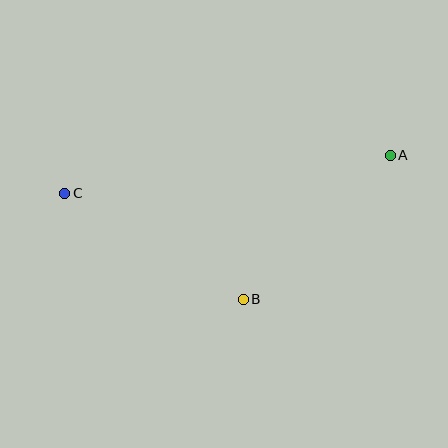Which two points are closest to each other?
Points A and B are closest to each other.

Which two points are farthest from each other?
Points A and C are farthest from each other.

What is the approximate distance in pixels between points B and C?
The distance between B and C is approximately 208 pixels.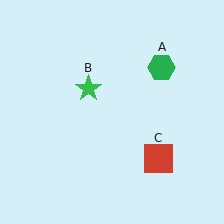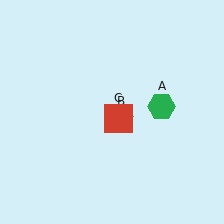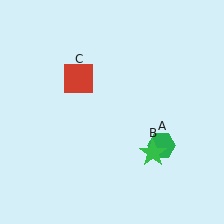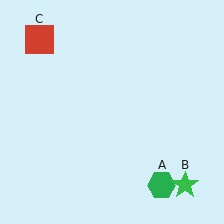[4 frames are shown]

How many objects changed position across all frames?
3 objects changed position: green hexagon (object A), green star (object B), red square (object C).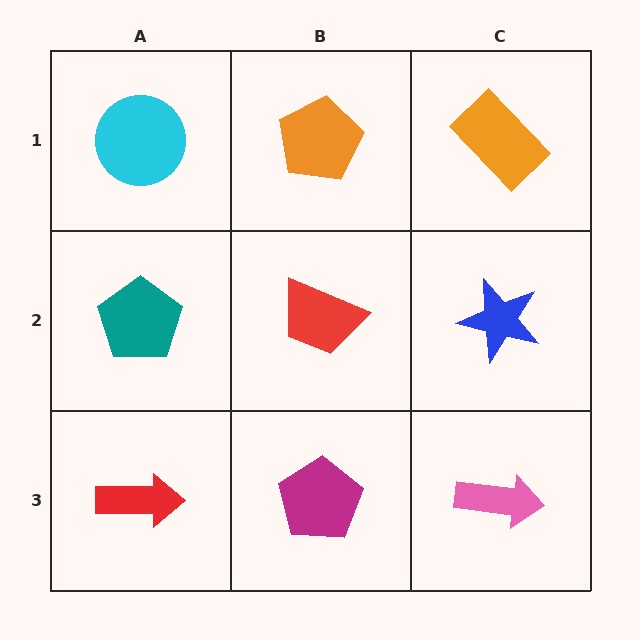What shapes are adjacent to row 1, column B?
A red trapezoid (row 2, column B), a cyan circle (row 1, column A), an orange rectangle (row 1, column C).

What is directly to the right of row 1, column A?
An orange pentagon.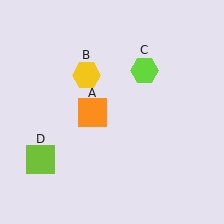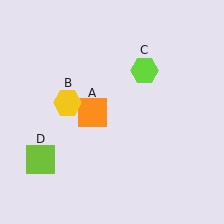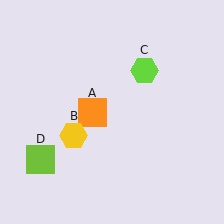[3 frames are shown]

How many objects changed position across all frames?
1 object changed position: yellow hexagon (object B).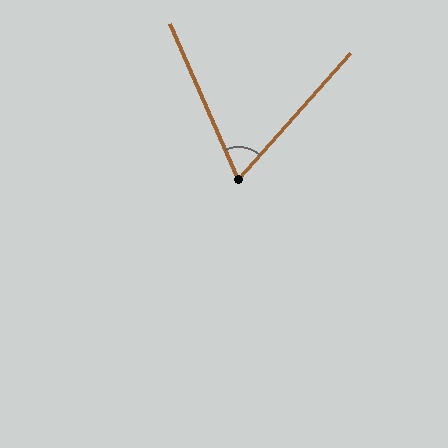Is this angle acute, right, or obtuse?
It is acute.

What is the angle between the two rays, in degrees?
Approximately 65 degrees.